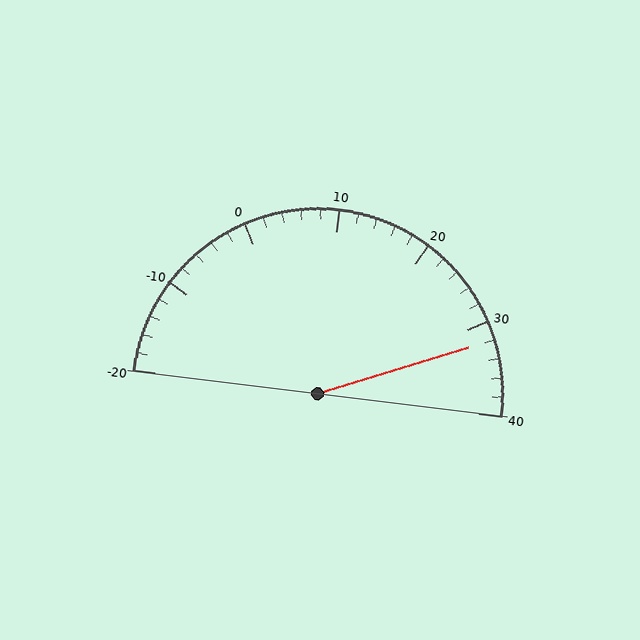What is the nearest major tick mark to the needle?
The nearest major tick mark is 30.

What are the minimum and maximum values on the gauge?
The gauge ranges from -20 to 40.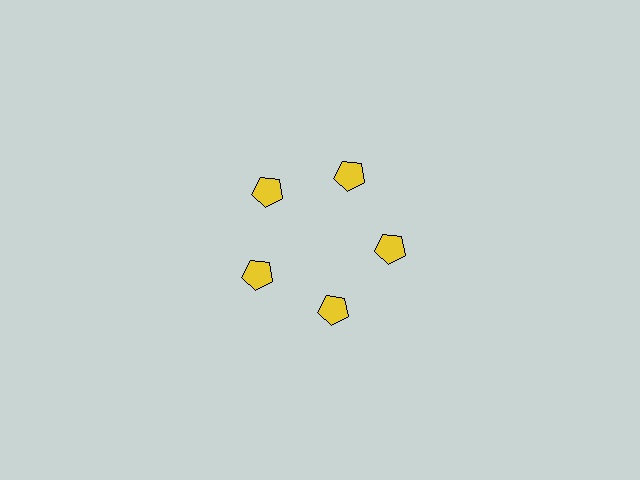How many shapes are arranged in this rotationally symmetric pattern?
There are 5 shapes, arranged in 5 groups of 1.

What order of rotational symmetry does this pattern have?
This pattern has 5-fold rotational symmetry.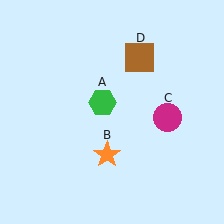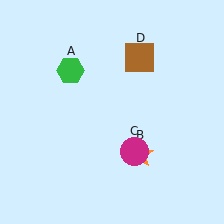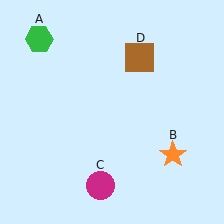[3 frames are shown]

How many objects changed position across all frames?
3 objects changed position: green hexagon (object A), orange star (object B), magenta circle (object C).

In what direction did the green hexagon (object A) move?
The green hexagon (object A) moved up and to the left.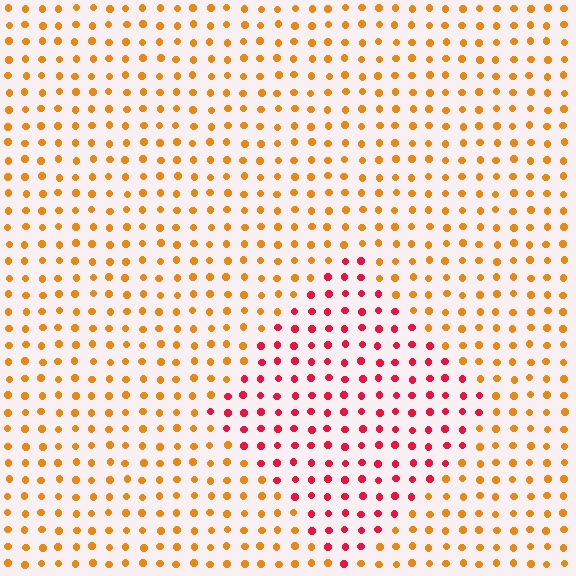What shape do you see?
I see a diamond.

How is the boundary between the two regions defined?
The boundary is defined purely by a slight shift in hue (about 46 degrees). Spacing, size, and orientation are identical on both sides.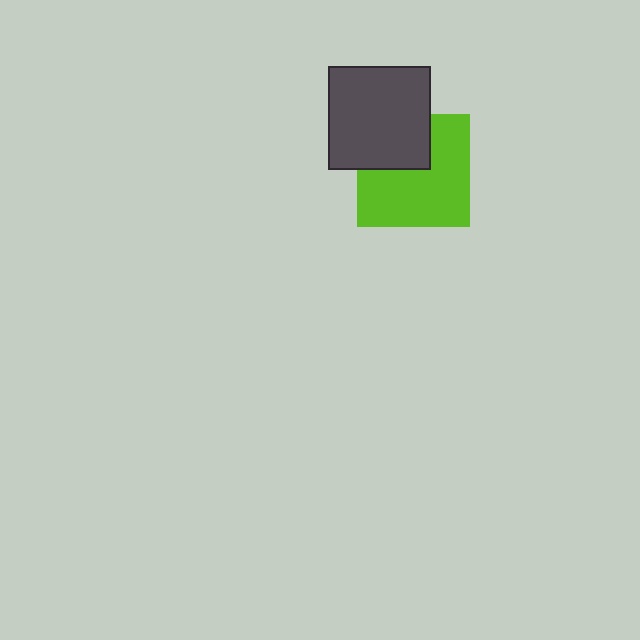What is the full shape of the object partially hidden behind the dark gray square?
The partially hidden object is a lime square.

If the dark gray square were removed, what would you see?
You would see the complete lime square.